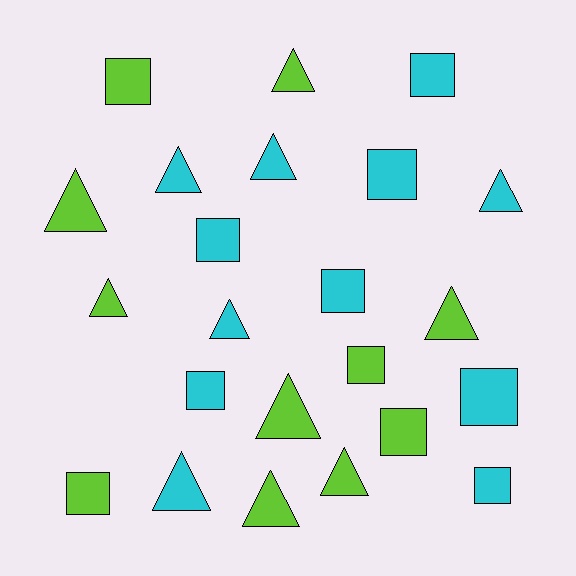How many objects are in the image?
There are 23 objects.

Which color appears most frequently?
Cyan, with 12 objects.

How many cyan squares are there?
There are 7 cyan squares.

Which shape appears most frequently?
Triangle, with 12 objects.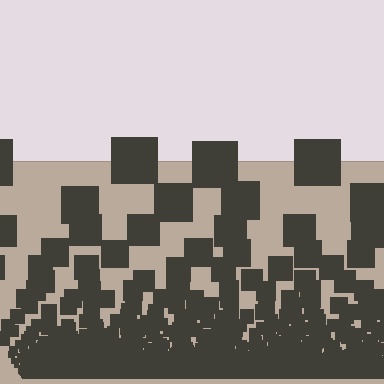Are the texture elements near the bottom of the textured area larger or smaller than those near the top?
Smaller. The gradient is inverted — elements near the bottom are smaller and denser.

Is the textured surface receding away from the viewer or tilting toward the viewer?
The surface appears to tilt toward the viewer. Texture elements get larger and sparser toward the top.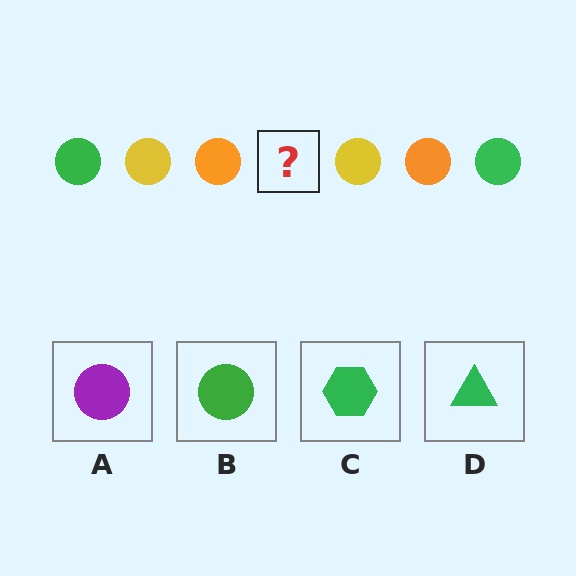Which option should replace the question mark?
Option B.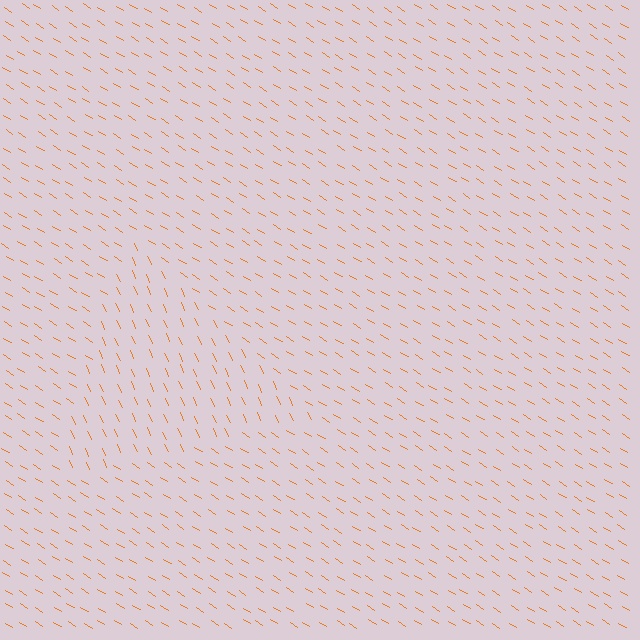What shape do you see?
I see a triangle.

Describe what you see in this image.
The image is filled with small orange line segments. A triangle region in the image has lines oriented differently from the surrounding lines, creating a visible texture boundary.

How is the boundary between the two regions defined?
The boundary is defined purely by a change in line orientation (approximately 34 degrees difference). All lines are the same color and thickness.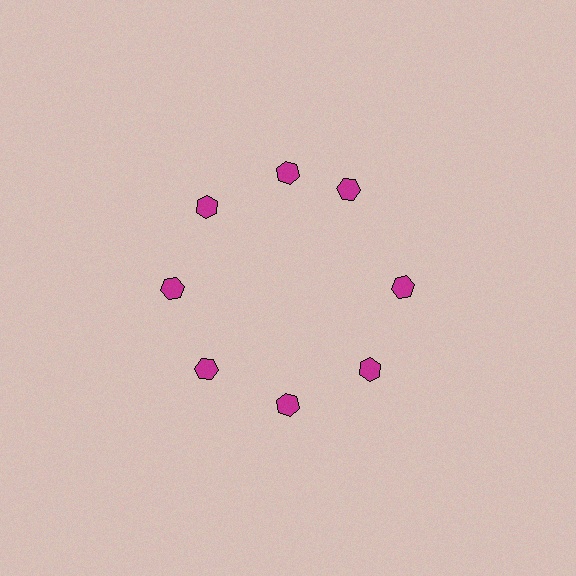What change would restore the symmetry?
The symmetry would be restored by rotating it back into even spacing with its neighbors so that all 8 hexagons sit at equal angles and equal distance from the center.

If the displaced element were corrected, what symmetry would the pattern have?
It would have 8-fold rotational symmetry — the pattern would map onto itself every 45 degrees.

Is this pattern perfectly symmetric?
No. The 8 magenta hexagons are arranged in a ring, but one element near the 2 o'clock position is rotated out of alignment along the ring, breaking the 8-fold rotational symmetry.